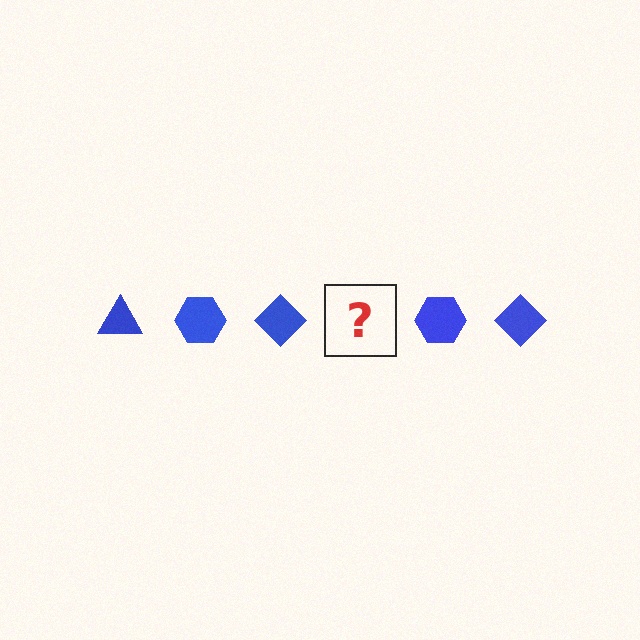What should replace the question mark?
The question mark should be replaced with a blue triangle.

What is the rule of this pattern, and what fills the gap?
The rule is that the pattern cycles through triangle, hexagon, diamond shapes in blue. The gap should be filled with a blue triangle.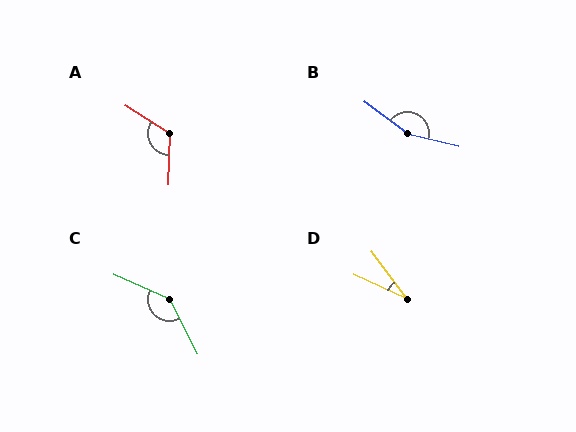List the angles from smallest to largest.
D (29°), A (120°), C (141°), B (157°).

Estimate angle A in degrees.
Approximately 120 degrees.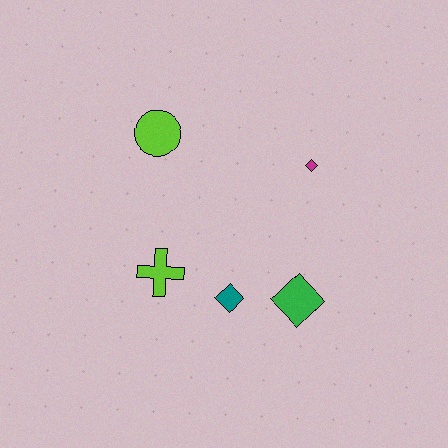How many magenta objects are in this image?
There is 1 magenta object.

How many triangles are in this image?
There are no triangles.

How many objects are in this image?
There are 5 objects.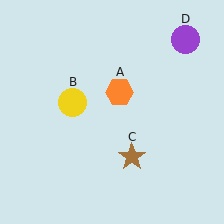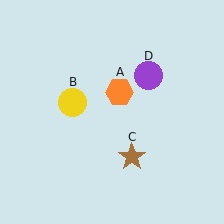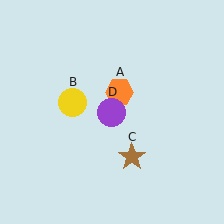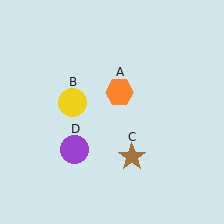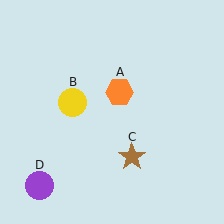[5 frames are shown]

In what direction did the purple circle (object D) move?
The purple circle (object D) moved down and to the left.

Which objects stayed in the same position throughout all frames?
Orange hexagon (object A) and yellow circle (object B) and brown star (object C) remained stationary.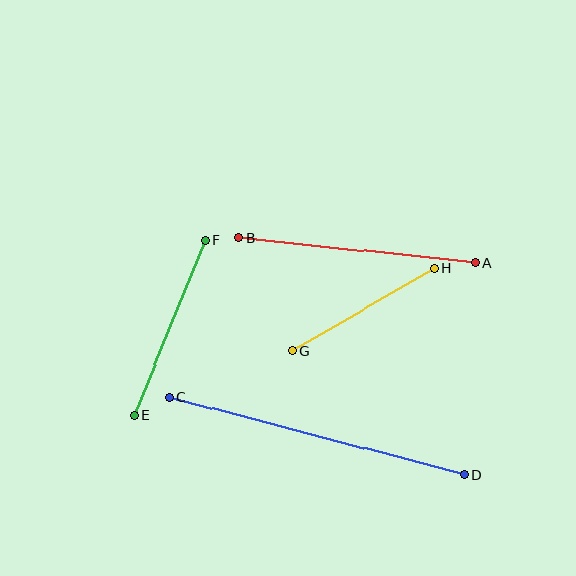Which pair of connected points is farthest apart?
Points C and D are farthest apart.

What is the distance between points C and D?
The distance is approximately 305 pixels.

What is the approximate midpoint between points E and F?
The midpoint is at approximately (169, 328) pixels.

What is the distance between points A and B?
The distance is approximately 238 pixels.